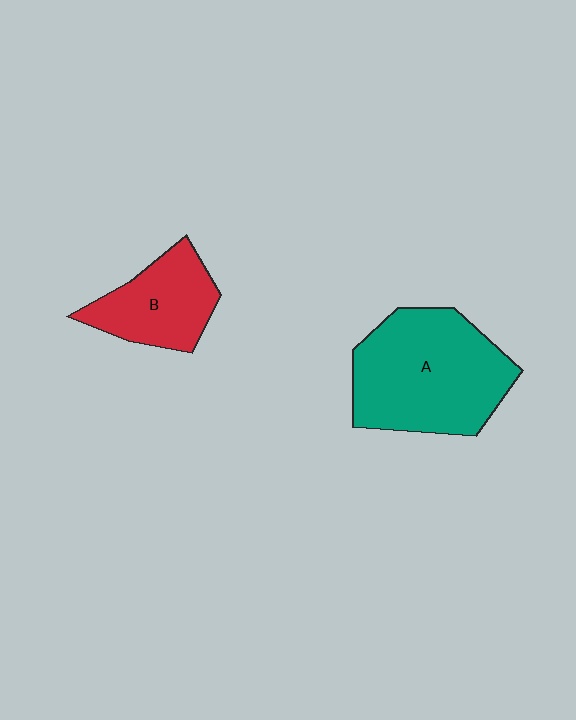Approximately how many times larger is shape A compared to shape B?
Approximately 1.8 times.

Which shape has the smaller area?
Shape B (red).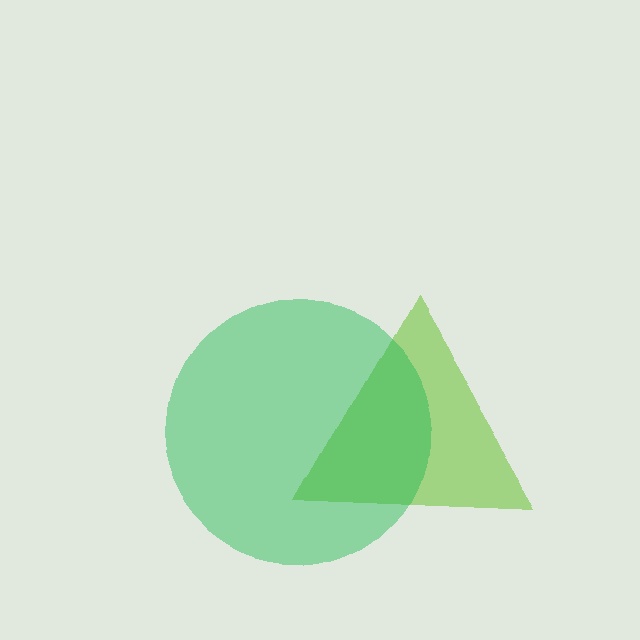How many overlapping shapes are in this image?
There are 2 overlapping shapes in the image.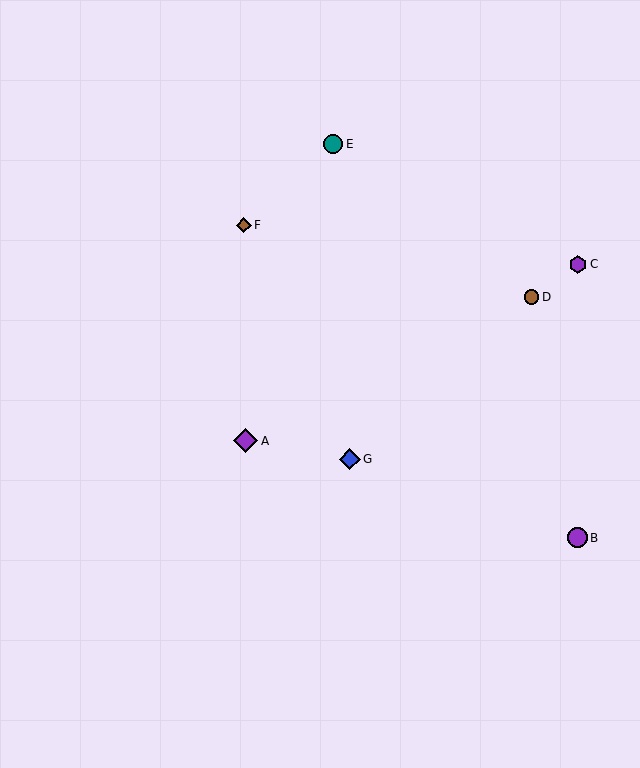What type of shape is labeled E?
Shape E is a teal circle.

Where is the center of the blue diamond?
The center of the blue diamond is at (350, 459).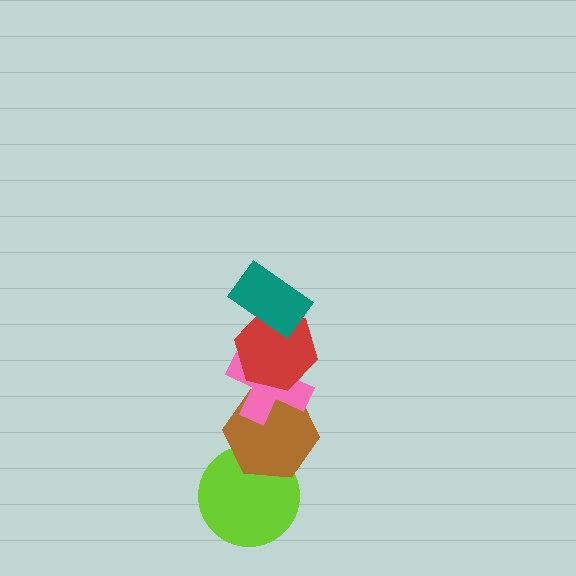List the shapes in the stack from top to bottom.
From top to bottom: the teal rectangle, the red hexagon, the pink cross, the brown hexagon, the lime circle.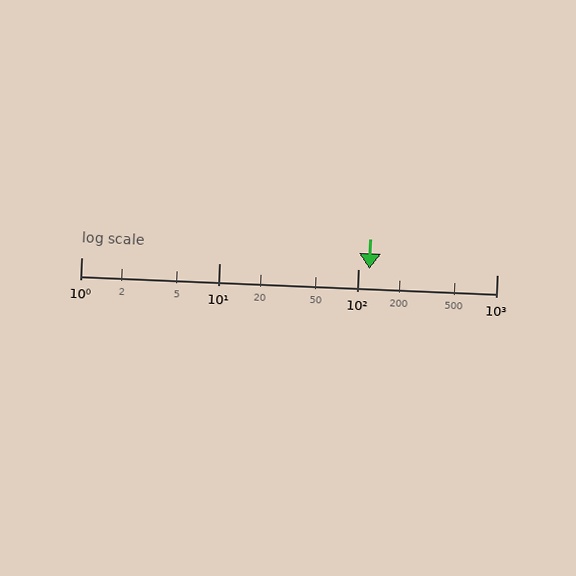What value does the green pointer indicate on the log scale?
The pointer indicates approximately 120.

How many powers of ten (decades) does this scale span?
The scale spans 3 decades, from 1 to 1000.